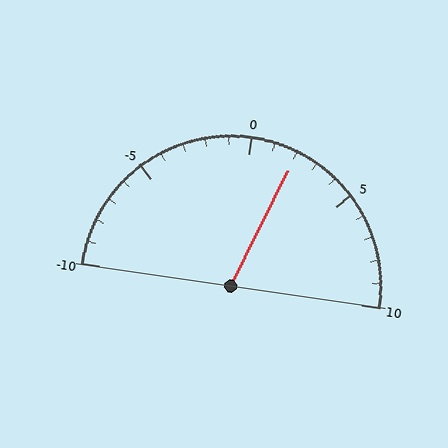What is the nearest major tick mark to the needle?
The nearest major tick mark is 0.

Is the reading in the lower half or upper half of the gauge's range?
The reading is in the upper half of the range (-10 to 10).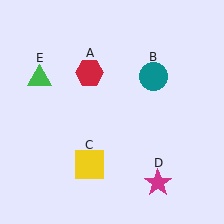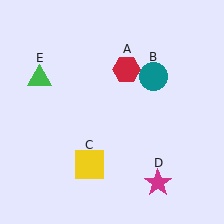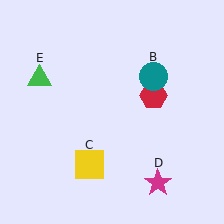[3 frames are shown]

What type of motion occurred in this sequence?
The red hexagon (object A) rotated clockwise around the center of the scene.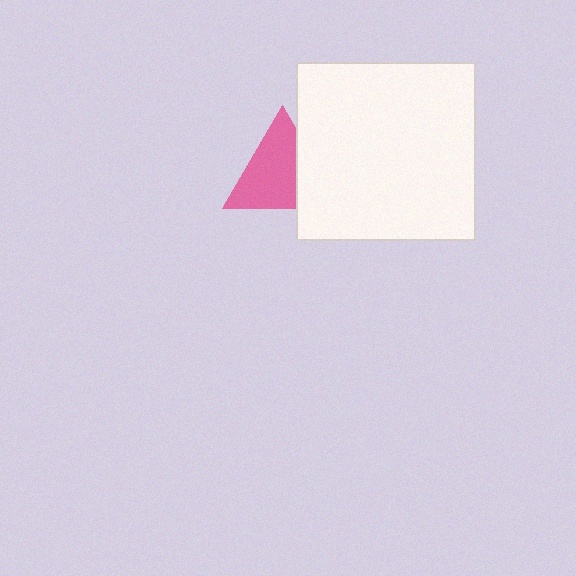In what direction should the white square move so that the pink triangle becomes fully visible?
The white square should move right. That is the shortest direction to clear the overlap and leave the pink triangle fully visible.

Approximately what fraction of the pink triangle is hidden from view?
Roughly 31% of the pink triangle is hidden behind the white square.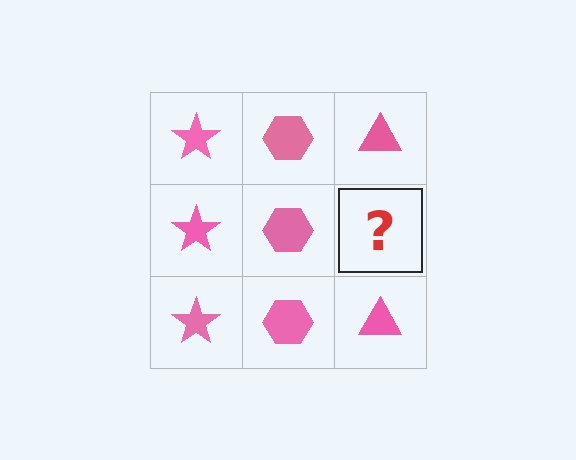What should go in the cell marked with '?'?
The missing cell should contain a pink triangle.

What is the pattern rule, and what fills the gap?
The rule is that each column has a consistent shape. The gap should be filled with a pink triangle.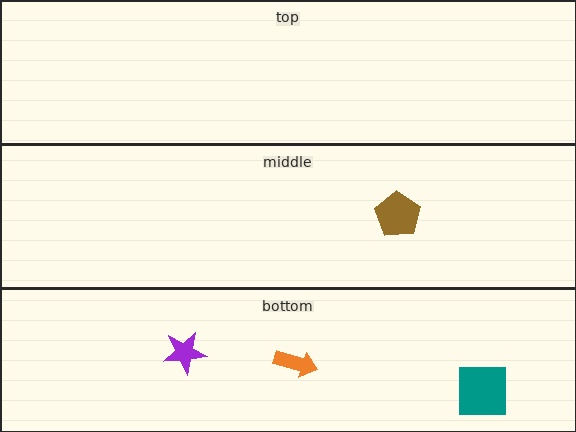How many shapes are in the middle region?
1.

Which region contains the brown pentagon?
The middle region.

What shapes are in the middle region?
The brown pentagon.